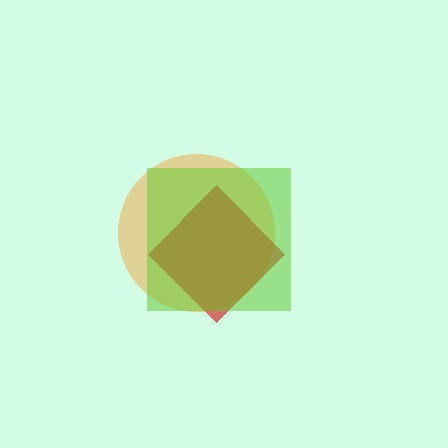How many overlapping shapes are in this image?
There are 3 overlapping shapes in the image.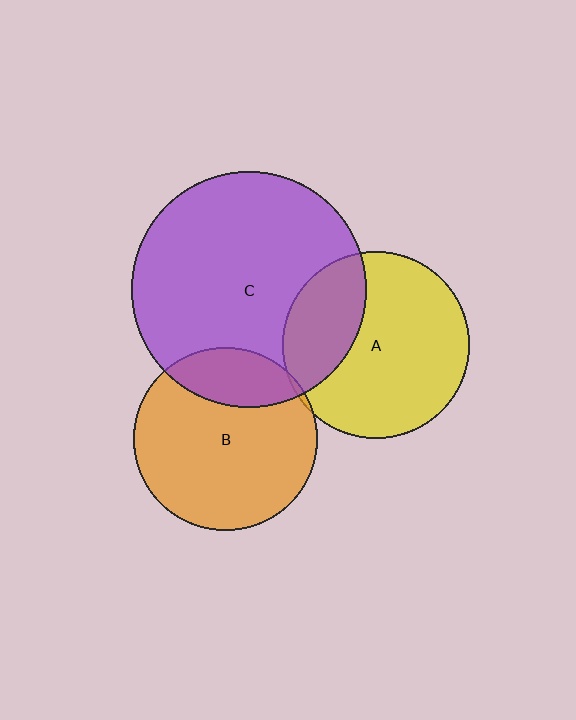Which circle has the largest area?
Circle C (purple).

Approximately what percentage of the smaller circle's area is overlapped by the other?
Approximately 5%.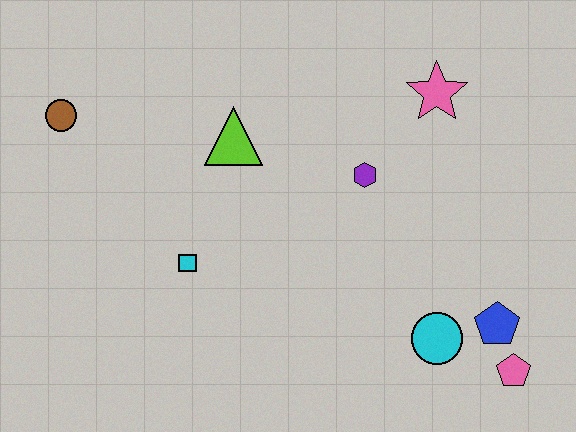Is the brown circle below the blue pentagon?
No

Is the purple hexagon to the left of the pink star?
Yes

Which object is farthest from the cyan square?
The pink pentagon is farthest from the cyan square.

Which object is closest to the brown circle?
The lime triangle is closest to the brown circle.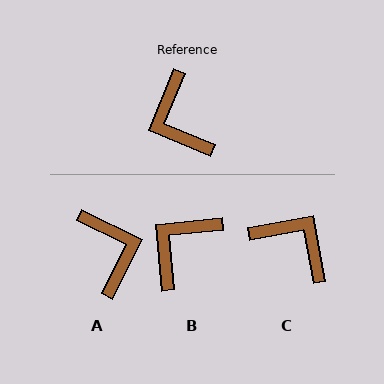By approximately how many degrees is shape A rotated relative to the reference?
Approximately 176 degrees counter-clockwise.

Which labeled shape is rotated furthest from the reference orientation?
A, about 176 degrees away.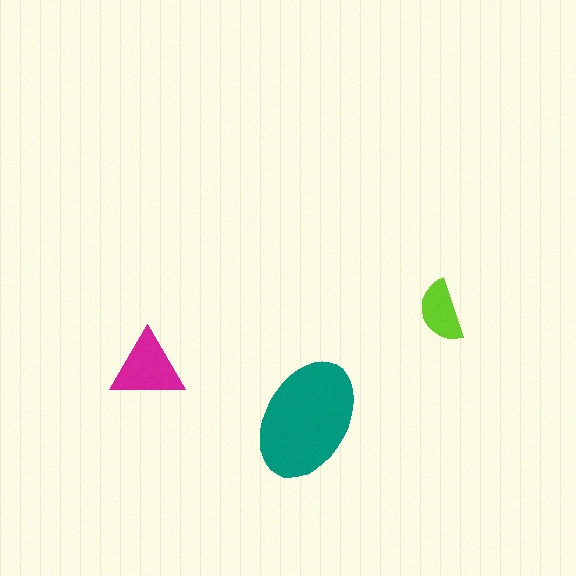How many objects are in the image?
There are 3 objects in the image.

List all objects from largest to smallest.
The teal ellipse, the magenta triangle, the lime semicircle.